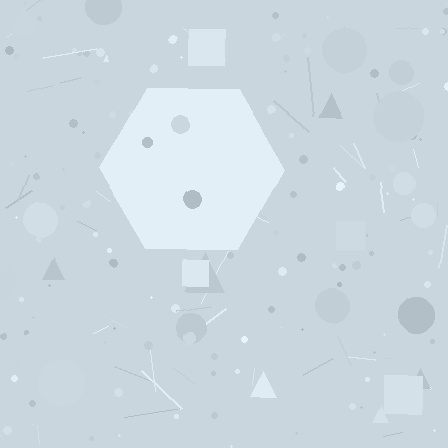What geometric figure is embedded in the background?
A hexagon is embedded in the background.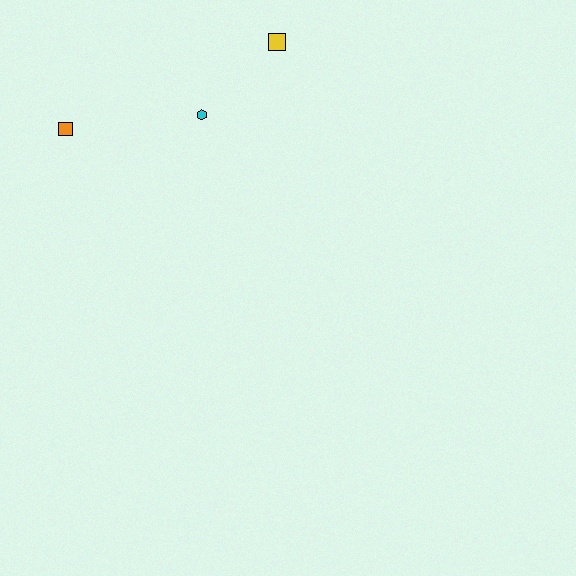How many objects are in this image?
There are 3 objects.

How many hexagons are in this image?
There is 1 hexagon.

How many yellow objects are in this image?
There is 1 yellow object.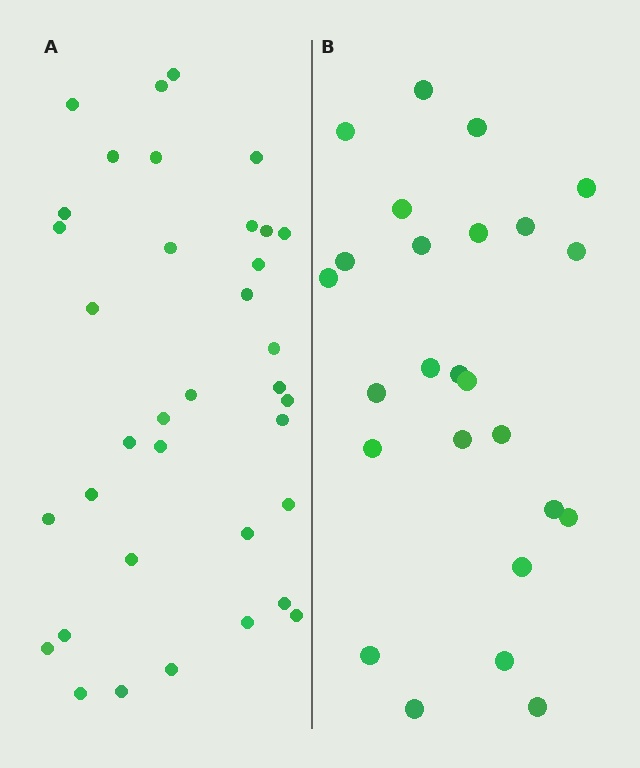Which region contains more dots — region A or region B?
Region A (the left region) has more dots.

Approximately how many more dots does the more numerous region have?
Region A has roughly 12 or so more dots than region B.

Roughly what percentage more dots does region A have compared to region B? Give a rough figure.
About 45% more.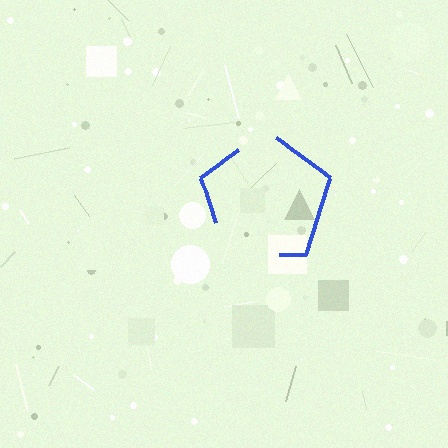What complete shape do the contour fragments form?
The contour fragments form a pentagon.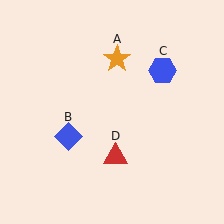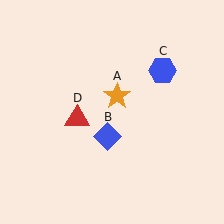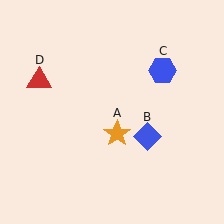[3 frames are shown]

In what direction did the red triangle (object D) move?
The red triangle (object D) moved up and to the left.